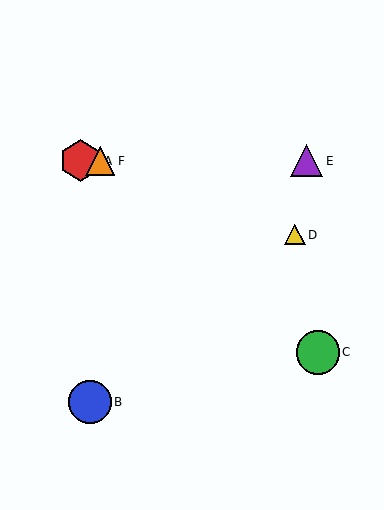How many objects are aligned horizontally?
3 objects (A, E, F) are aligned horizontally.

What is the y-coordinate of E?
Object E is at y≈161.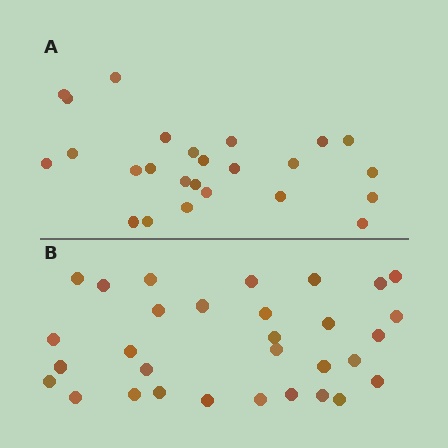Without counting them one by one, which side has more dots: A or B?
Region B (the bottom region) has more dots.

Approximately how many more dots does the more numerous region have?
Region B has about 6 more dots than region A.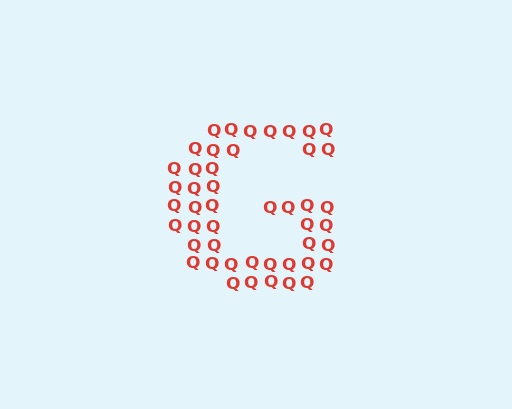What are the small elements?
The small elements are letter Q's.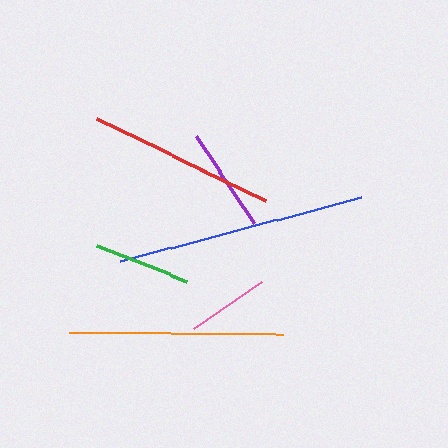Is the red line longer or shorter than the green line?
The red line is longer than the green line.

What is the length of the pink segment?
The pink segment is approximately 83 pixels long.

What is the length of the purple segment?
The purple segment is approximately 105 pixels long.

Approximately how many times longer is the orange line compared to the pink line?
The orange line is approximately 2.6 times the length of the pink line.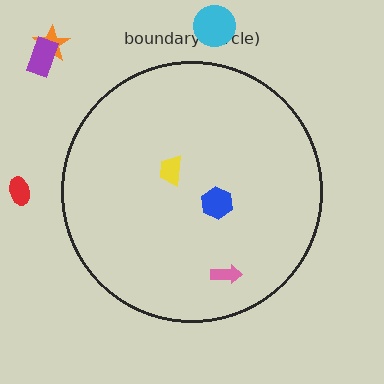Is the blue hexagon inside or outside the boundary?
Inside.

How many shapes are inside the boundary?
3 inside, 4 outside.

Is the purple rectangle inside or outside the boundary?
Outside.